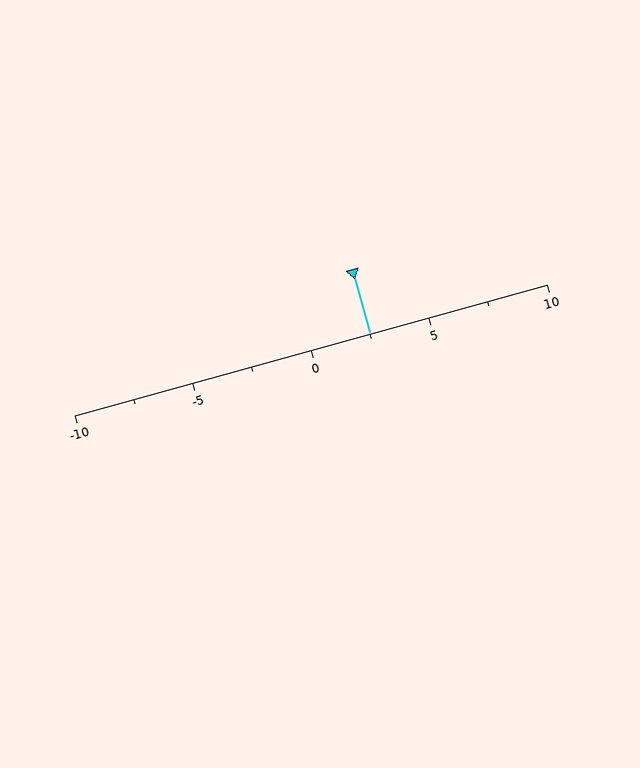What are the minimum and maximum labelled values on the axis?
The axis runs from -10 to 10.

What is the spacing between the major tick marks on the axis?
The major ticks are spaced 5 apart.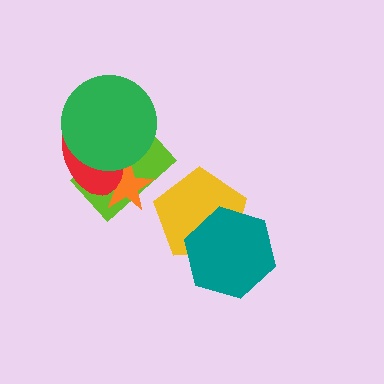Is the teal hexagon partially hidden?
No, no other shape covers it.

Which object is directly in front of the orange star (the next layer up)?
The red ellipse is directly in front of the orange star.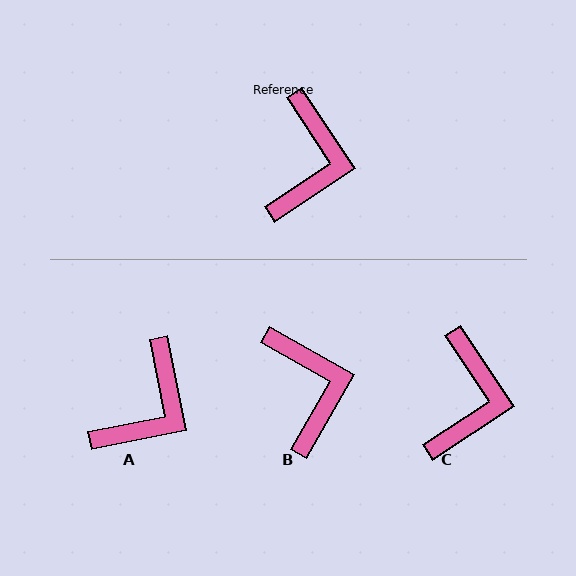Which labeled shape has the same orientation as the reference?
C.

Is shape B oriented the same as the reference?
No, it is off by about 27 degrees.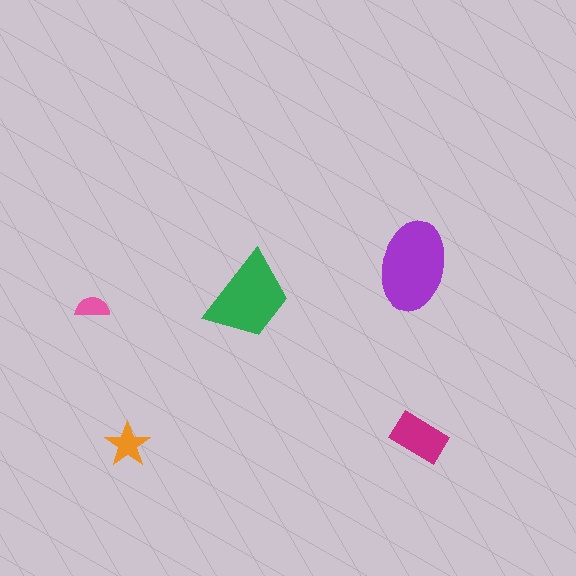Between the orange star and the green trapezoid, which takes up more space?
The green trapezoid.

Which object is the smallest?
The pink semicircle.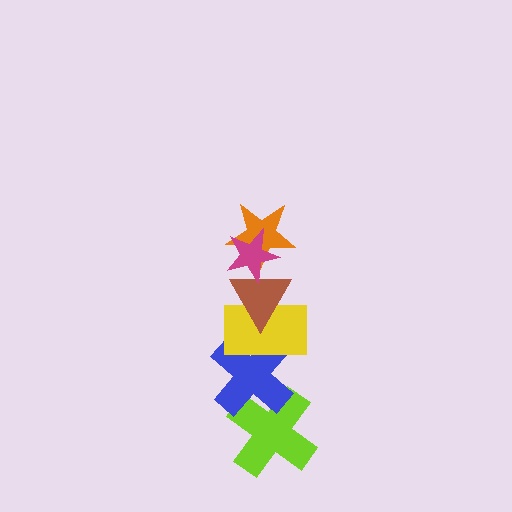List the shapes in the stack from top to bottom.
From top to bottom: the magenta star, the orange star, the brown triangle, the yellow rectangle, the blue cross, the lime cross.